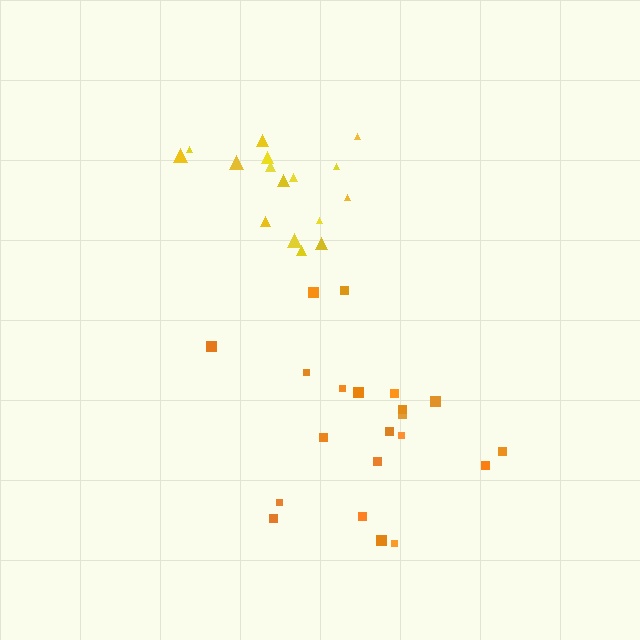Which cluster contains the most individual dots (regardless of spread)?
Orange (21).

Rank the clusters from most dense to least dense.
yellow, orange.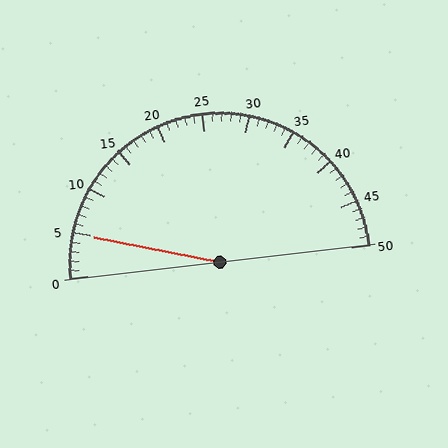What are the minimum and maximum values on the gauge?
The gauge ranges from 0 to 50.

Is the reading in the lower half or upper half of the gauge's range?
The reading is in the lower half of the range (0 to 50).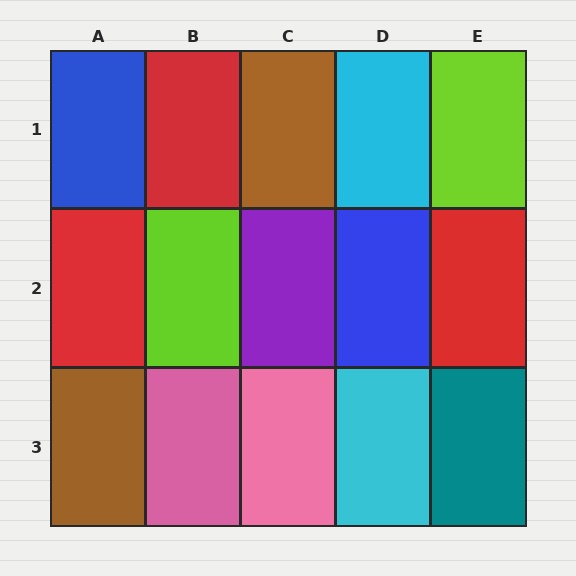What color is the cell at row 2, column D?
Blue.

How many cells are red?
3 cells are red.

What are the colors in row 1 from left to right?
Blue, red, brown, cyan, lime.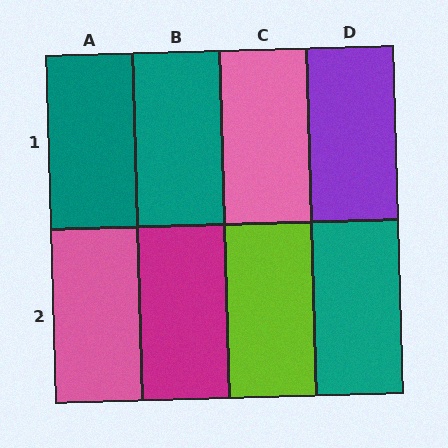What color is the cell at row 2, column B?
Magenta.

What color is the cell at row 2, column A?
Pink.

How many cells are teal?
3 cells are teal.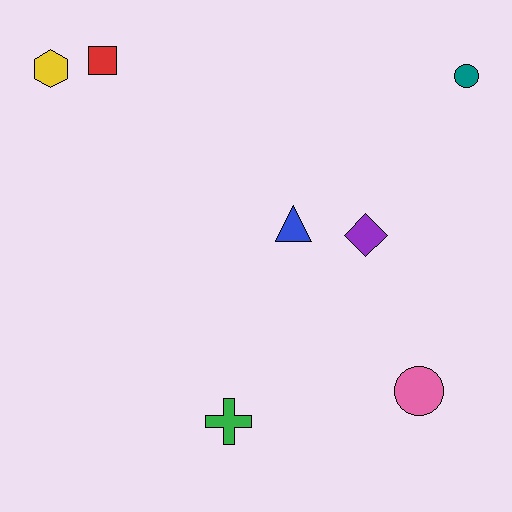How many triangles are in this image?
There is 1 triangle.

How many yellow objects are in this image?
There is 1 yellow object.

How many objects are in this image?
There are 7 objects.